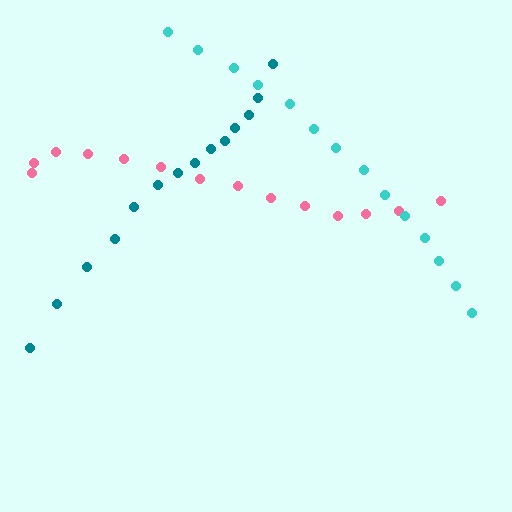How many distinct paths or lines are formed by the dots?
There are 3 distinct paths.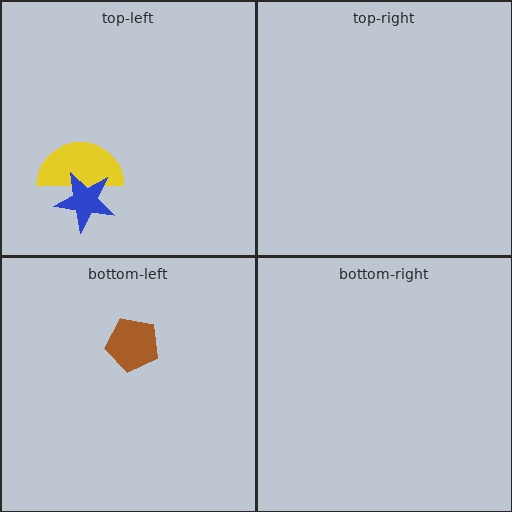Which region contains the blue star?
The top-left region.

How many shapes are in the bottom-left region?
1.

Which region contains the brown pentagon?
The bottom-left region.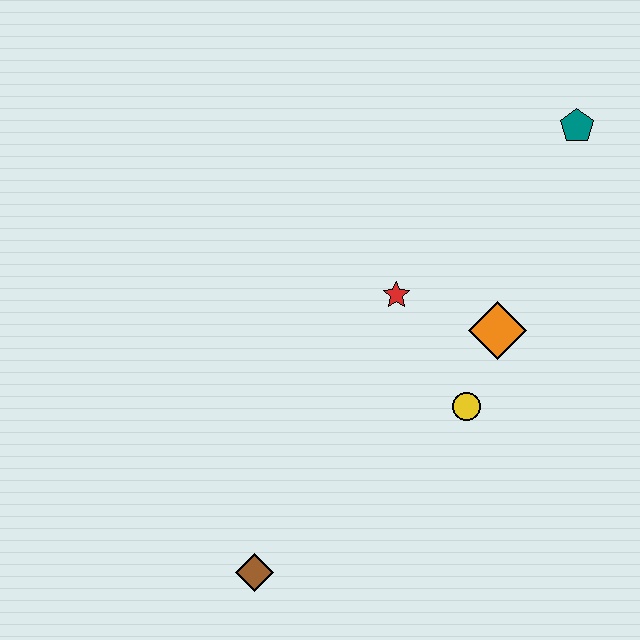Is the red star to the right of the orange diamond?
No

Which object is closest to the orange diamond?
The yellow circle is closest to the orange diamond.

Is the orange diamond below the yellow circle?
No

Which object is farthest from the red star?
The brown diamond is farthest from the red star.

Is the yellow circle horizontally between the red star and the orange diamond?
Yes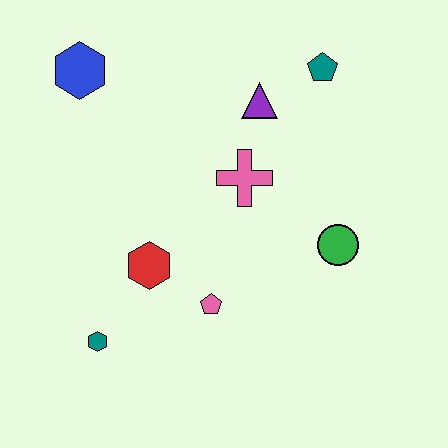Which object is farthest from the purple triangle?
The teal hexagon is farthest from the purple triangle.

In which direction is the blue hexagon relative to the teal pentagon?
The blue hexagon is to the left of the teal pentagon.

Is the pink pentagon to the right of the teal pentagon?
No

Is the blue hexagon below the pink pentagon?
No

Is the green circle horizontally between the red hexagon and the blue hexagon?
No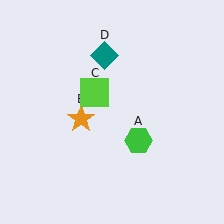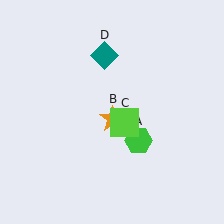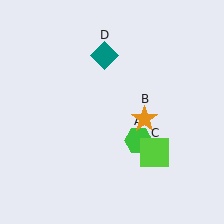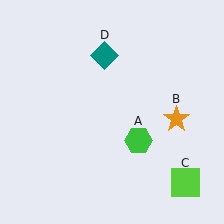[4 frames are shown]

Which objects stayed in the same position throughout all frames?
Green hexagon (object A) and teal diamond (object D) remained stationary.